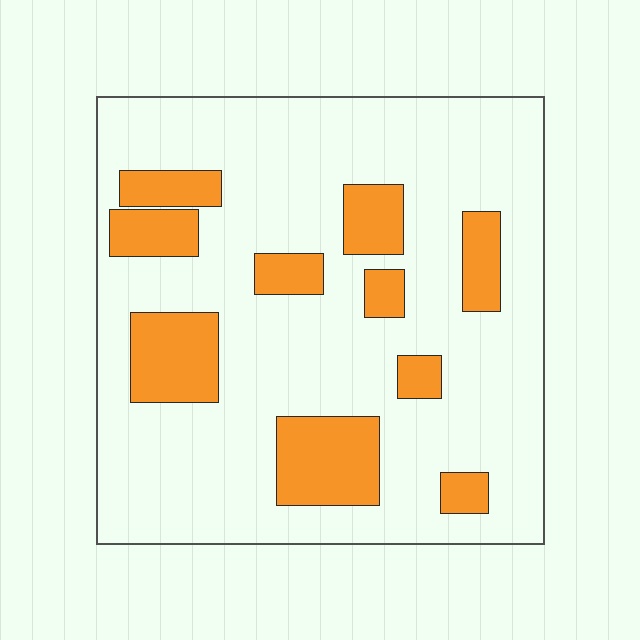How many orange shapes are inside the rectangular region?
10.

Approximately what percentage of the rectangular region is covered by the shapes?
Approximately 20%.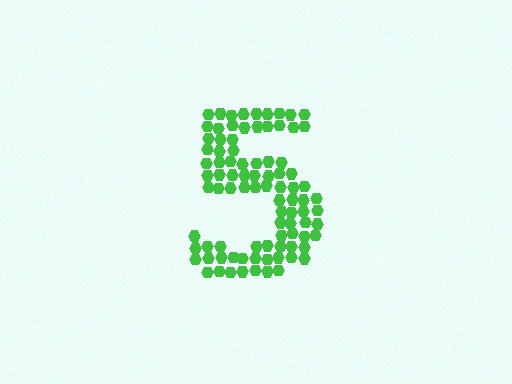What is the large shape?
The large shape is the digit 5.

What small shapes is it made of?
It is made of small hexagons.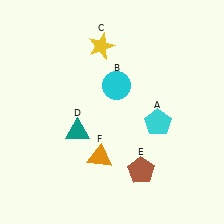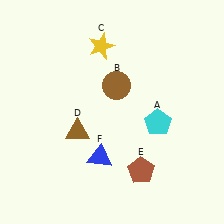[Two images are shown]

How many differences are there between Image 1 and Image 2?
There are 3 differences between the two images.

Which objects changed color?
B changed from cyan to brown. D changed from teal to brown. F changed from orange to blue.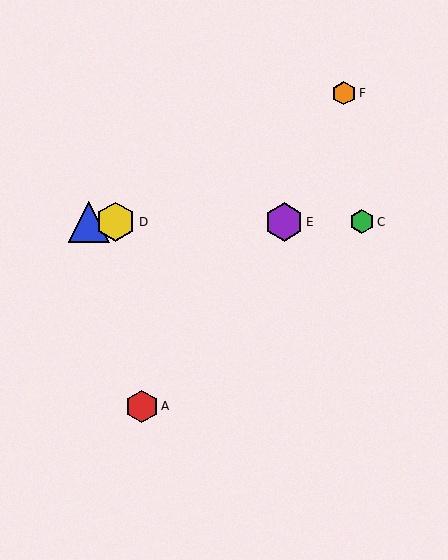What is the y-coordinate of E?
Object E is at y≈222.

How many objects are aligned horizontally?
4 objects (B, C, D, E) are aligned horizontally.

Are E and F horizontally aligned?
No, E is at y≈222 and F is at y≈93.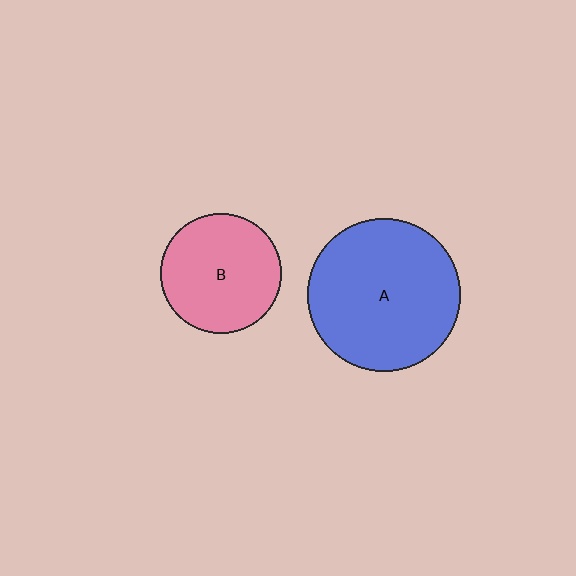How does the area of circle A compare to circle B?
Approximately 1.6 times.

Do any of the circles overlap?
No, none of the circles overlap.